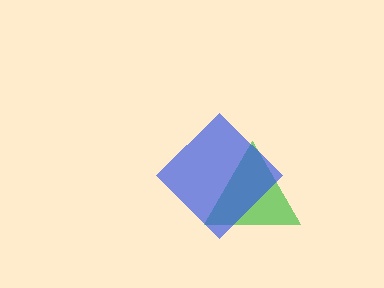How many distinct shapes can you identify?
There are 2 distinct shapes: a green triangle, a blue diamond.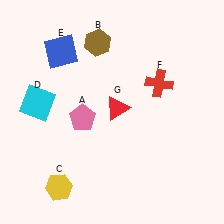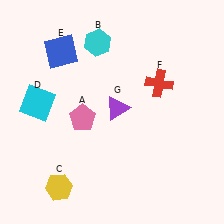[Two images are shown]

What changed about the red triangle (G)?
In Image 1, G is red. In Image 2, it changed to purple.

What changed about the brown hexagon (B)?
In Image 1, B is brown. In Image 2, it changed to cyan.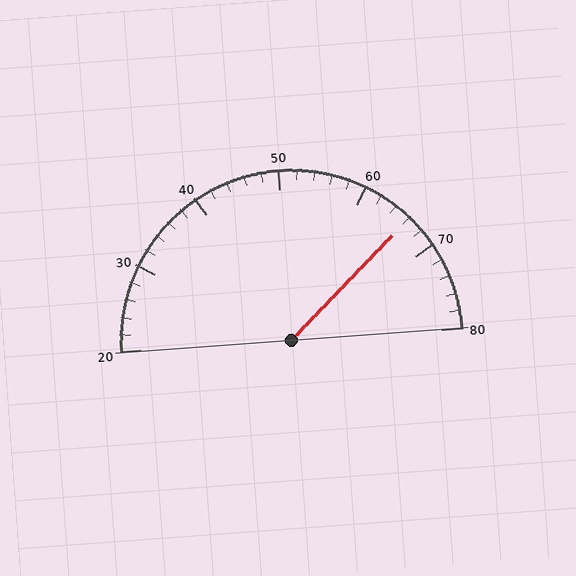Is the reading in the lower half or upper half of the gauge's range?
The reading is in the upper half of the range (20 to 80).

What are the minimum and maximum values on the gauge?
The gauge ranges from 20 to 80.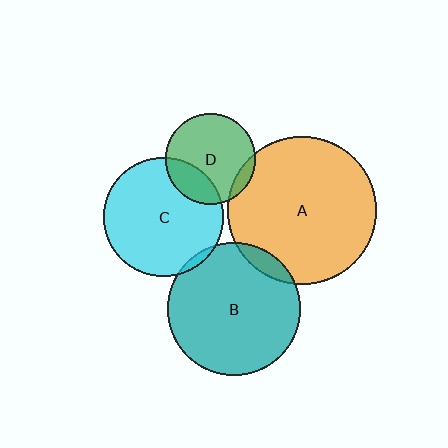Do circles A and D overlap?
Yes.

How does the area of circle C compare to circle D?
Approximately 1.7 times.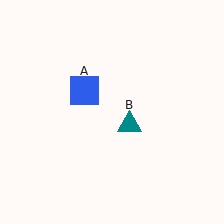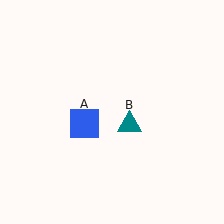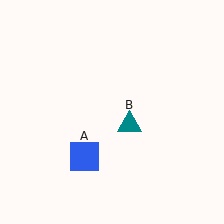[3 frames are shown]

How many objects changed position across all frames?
1 object changed position: blue square (object A).